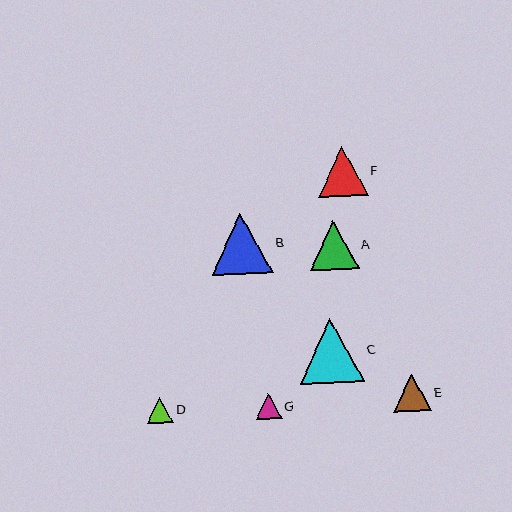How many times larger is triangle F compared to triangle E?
Triangle F is approximately 1.3 times the size of triangle E.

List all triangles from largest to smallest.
From largest to smallest: C, B, F, A, E, G, D.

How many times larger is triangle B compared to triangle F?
Triangle B is approximately 1.2 times the size of triangle F.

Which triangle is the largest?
Triangle C is the largest with a size of approximately 64 pixels.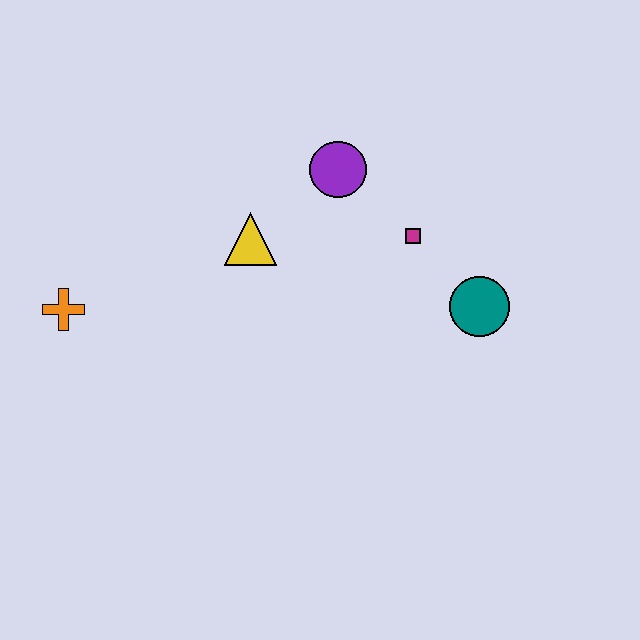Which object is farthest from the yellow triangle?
The teal circle is farthest from the yellow triangle.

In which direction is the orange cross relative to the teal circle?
The orange cross is to the left of the teal circle.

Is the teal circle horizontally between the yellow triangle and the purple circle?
No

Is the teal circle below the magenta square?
Yes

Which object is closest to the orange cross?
The yellow triangle is closest to the orange cross.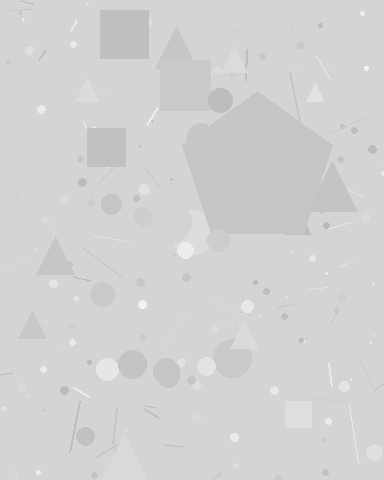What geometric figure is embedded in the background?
A pentagon is embedded in the background.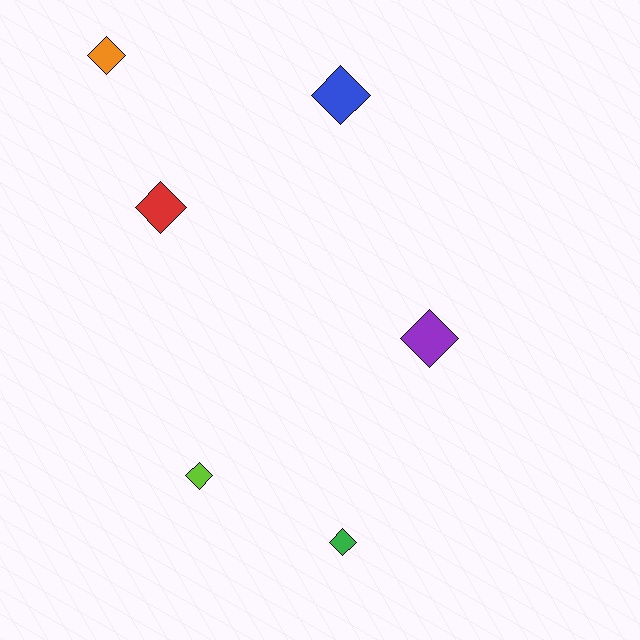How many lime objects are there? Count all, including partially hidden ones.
There is 1 lime object.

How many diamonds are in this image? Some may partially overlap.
There are 6 diamonds.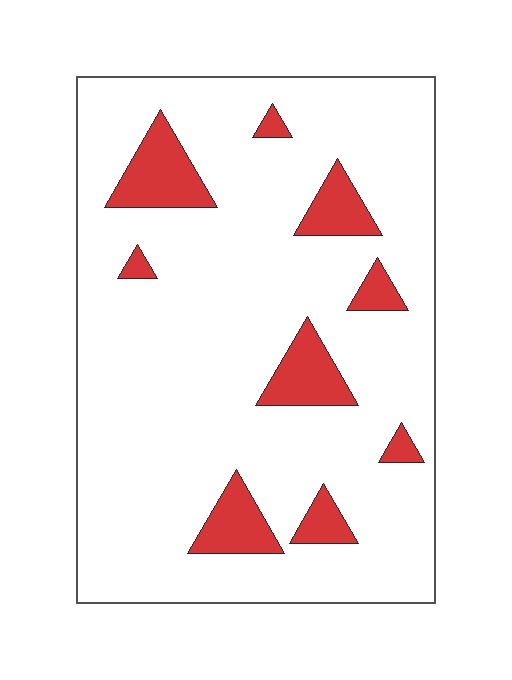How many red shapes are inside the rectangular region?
9.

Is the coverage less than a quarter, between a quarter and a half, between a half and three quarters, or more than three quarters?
Less than a quarter.